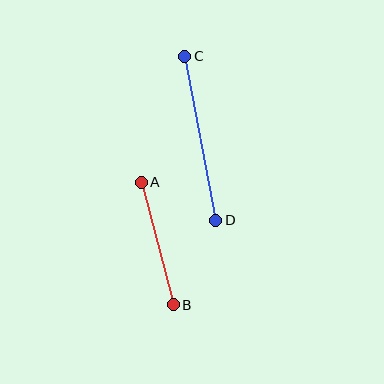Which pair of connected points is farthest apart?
Points C and D are farthest apart.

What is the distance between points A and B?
The distance is approximately 127 pixels.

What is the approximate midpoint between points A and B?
The midpoint is at approximately (157, 244) pixels.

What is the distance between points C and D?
The distance is approximately 167 pixels.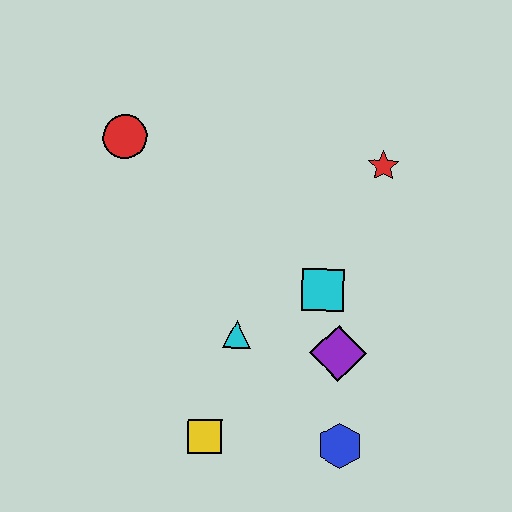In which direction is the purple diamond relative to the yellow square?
The purple diamond is to the right of the yellow square.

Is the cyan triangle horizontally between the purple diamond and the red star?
No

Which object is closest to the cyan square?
The purple diamond is closest to the cyan square.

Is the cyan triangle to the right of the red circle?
Yes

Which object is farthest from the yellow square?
The red star is farthest from the yellow square.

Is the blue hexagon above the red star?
No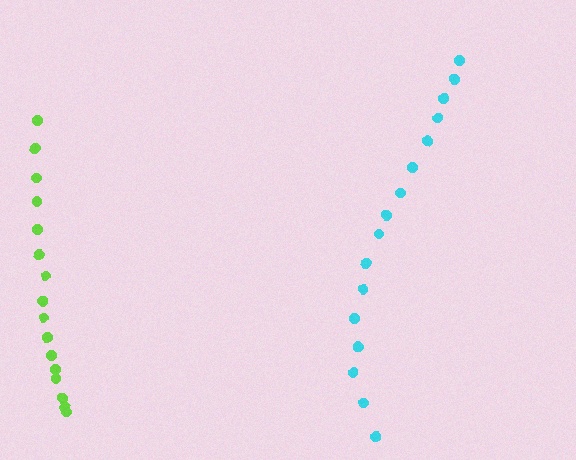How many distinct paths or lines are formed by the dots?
There are 2 distinct paths.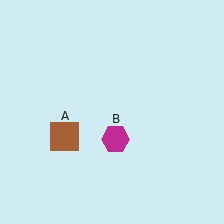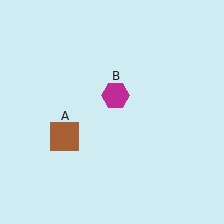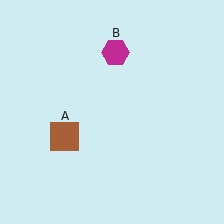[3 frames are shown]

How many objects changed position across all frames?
1 object changed position: magenta hexagon (object B).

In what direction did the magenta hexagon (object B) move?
The magenta hexagon (object B) moved up.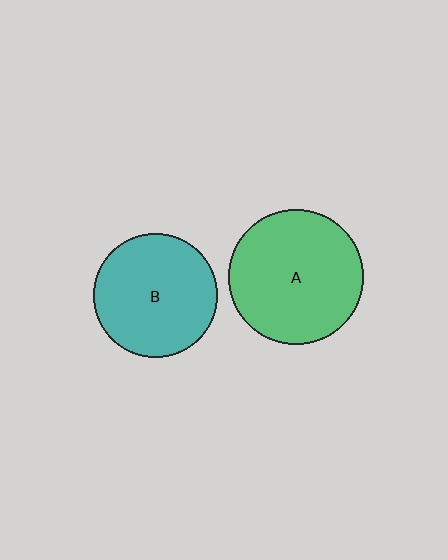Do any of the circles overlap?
No, none of the circles overlap.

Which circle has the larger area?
Circle A (green).